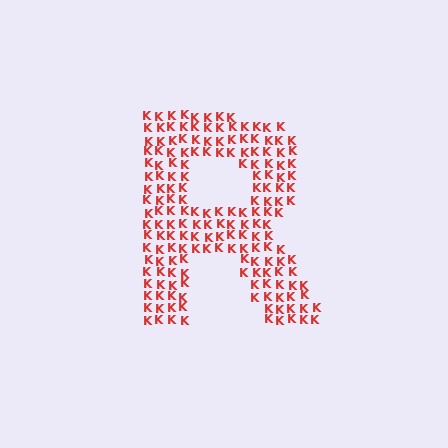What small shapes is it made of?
It is made of small letter K's.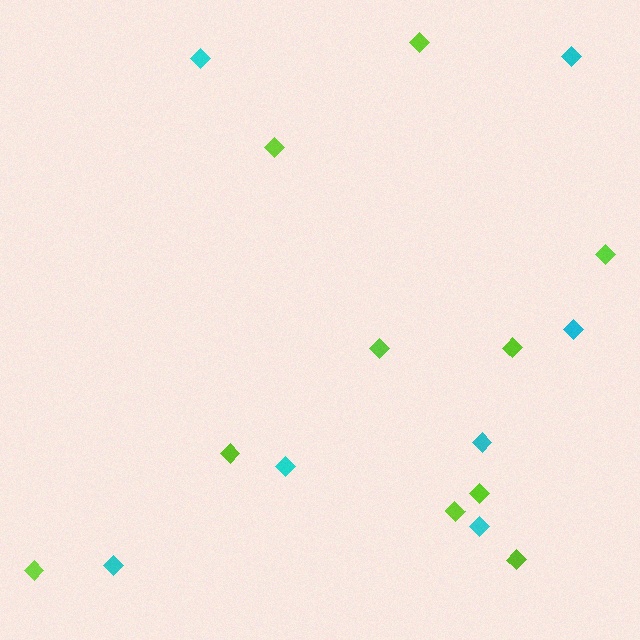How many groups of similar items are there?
There are 2 groups: one group of cyan diamonds (7) and one group of lime diamonds (10).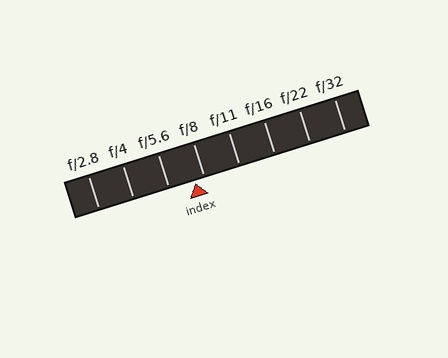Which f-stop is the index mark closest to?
The index mark is closest to f/8.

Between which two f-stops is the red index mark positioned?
The index mark is between f/5.6 and f/8.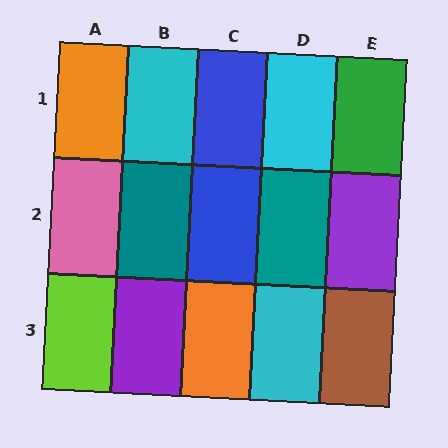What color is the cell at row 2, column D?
Teal.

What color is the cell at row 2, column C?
Blue.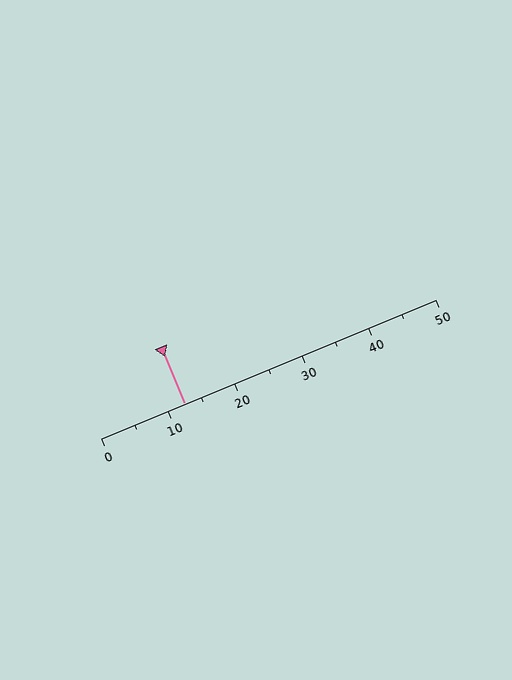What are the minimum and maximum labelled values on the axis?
The axis runs from 0 to 50.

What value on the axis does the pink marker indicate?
The marker indicates approximately 12.5.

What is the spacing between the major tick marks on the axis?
The major ticks are spaced 10 apart.